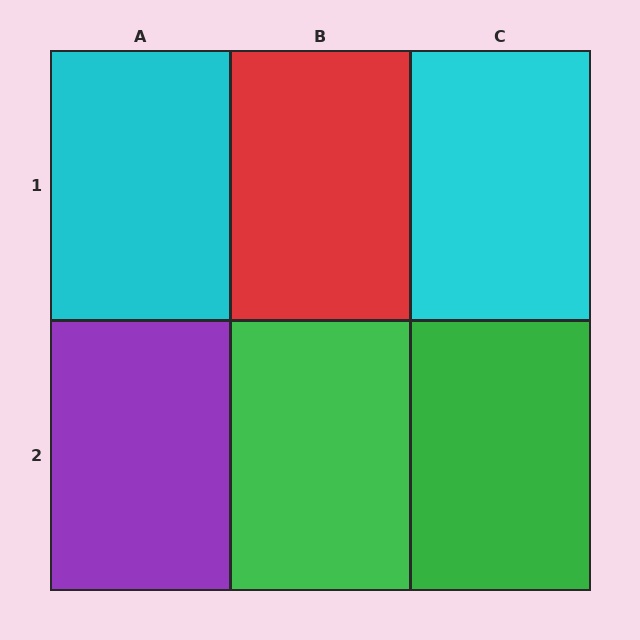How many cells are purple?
1 cell is purple.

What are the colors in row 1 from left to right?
Cyan, red, cyan.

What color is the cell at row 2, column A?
Purple.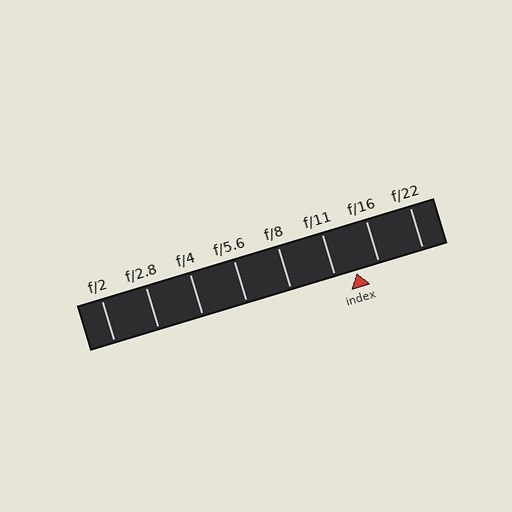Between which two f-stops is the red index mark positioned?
The index mark is between f/11 and f/16.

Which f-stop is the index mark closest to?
The index mark is closest to f/11.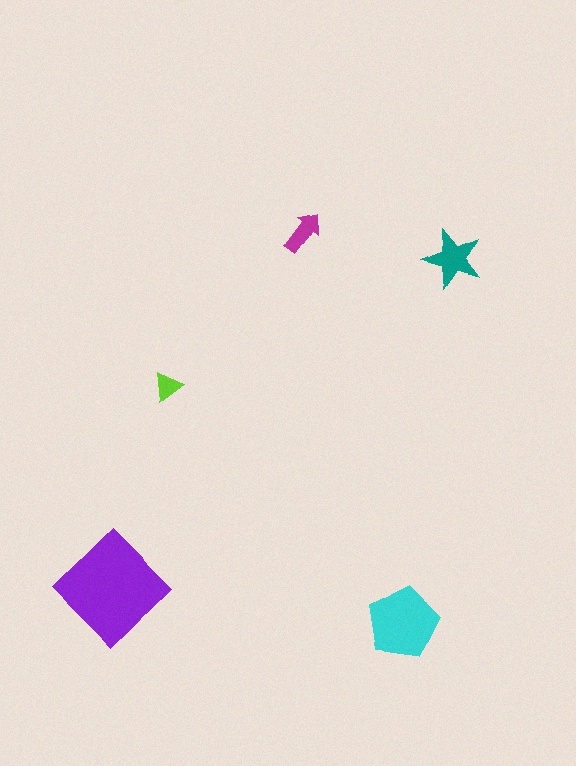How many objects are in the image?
There are 5 objects in the image.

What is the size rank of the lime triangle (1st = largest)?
5th.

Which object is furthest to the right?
The teal star is rightmost.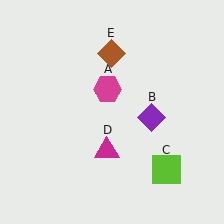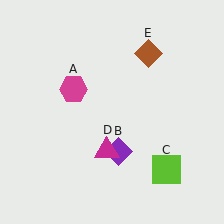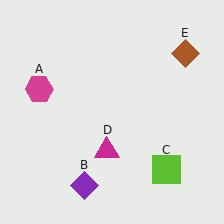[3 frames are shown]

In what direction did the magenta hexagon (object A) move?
The magenta hexagon (object A) moved left.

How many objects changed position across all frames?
3 objects changed position: magenta hexagon (object A), purple diamond (object B), brown diamond (object E).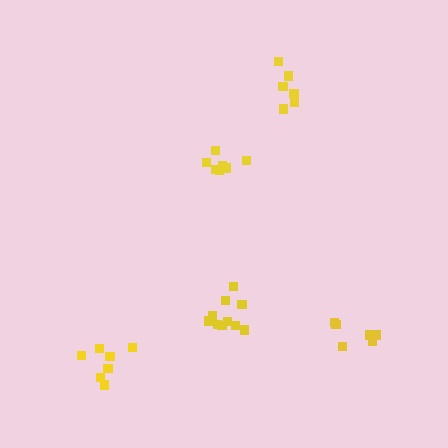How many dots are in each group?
Group 1: 7 dots, Group 2: 7 dots, Group 3: 6 dots, Group 4: 6 dots, Group 5: 10 dots (36 total).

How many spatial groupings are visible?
There are 5 spatial groupings.